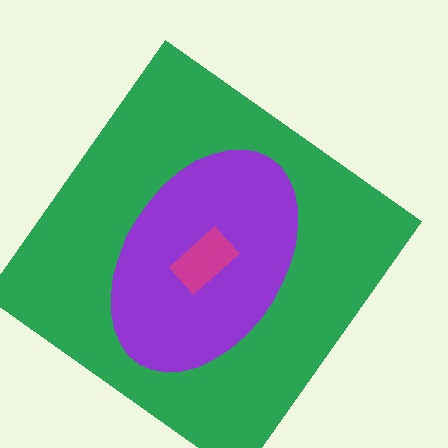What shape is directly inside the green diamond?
The purple ellipse.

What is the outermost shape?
The green diamond.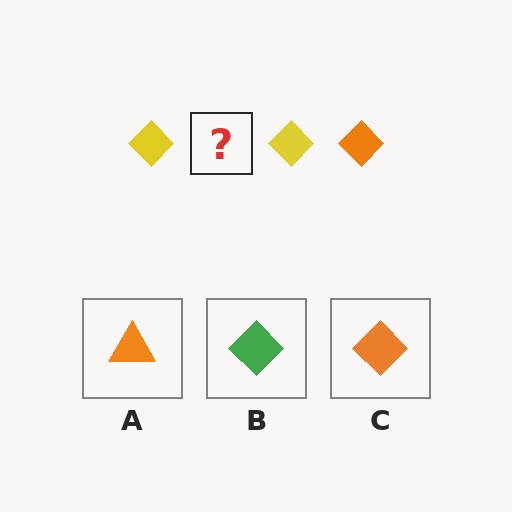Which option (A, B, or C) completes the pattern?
C.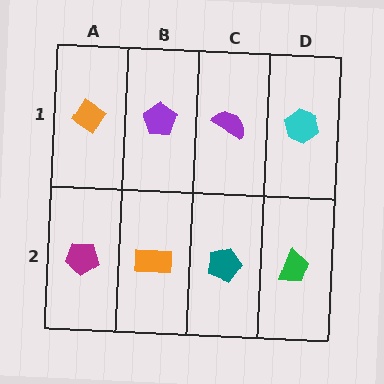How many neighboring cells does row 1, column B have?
3.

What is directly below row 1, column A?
A magenta pentagon.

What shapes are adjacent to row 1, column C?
A teal pentagon (row 2, column C), a purple pentagon (row 1, column B), a cyan hexagon (row 1, column D).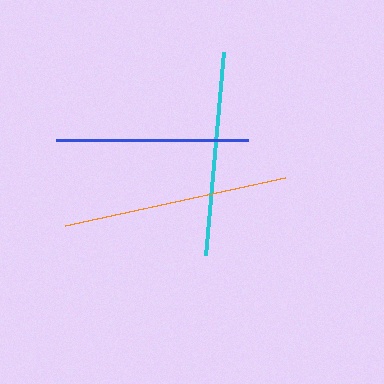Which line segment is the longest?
The orange line is the longest at approximately 225 pixels.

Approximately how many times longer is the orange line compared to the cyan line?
The orange line is approximately 1.1 times the length of the cyan line.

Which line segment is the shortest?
The blue line is the shortest at approximately 192 pixels.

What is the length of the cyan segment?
The cyan segment is approximately 204 pixels long.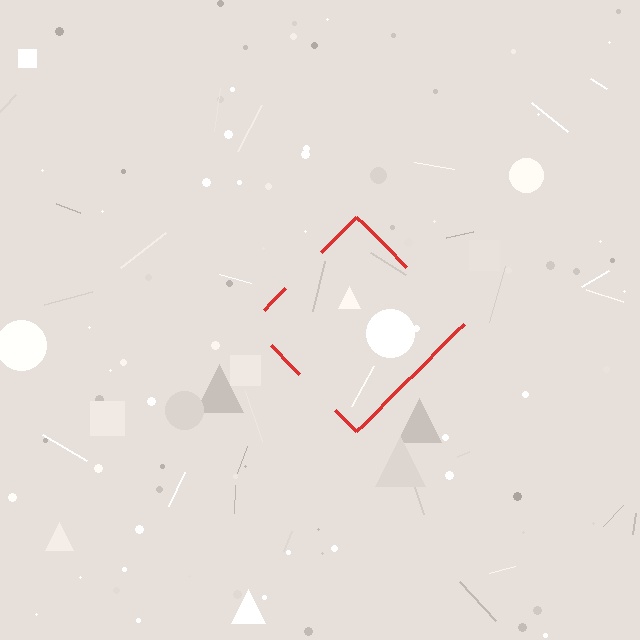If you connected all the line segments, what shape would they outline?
They would outline a diamond.